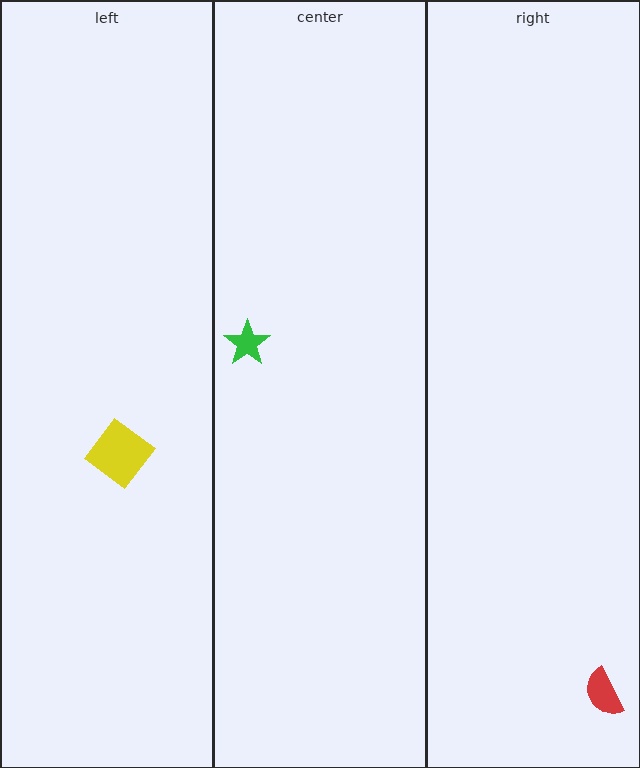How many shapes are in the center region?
1.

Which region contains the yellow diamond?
The left region.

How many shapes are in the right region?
1.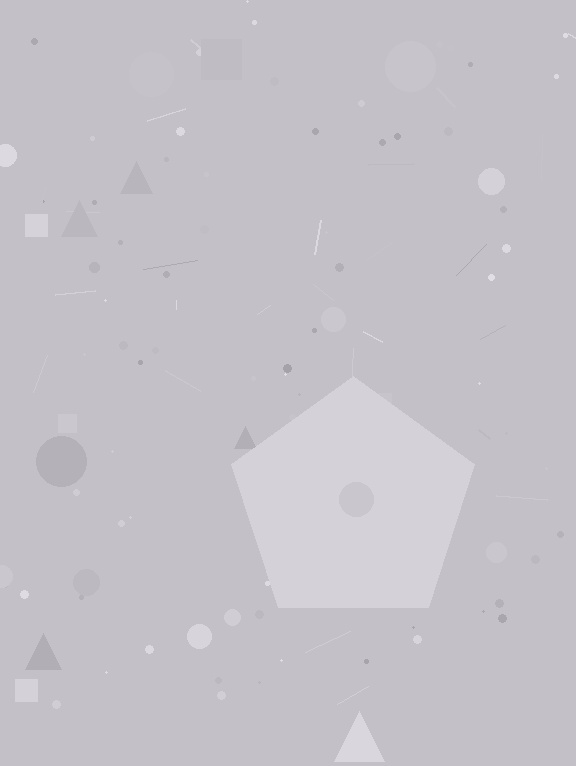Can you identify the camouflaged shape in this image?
The camouflaged shape is a pentagon.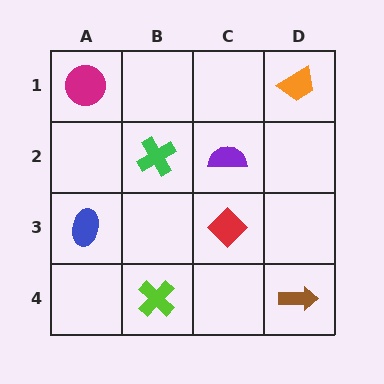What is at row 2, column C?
A purple semicircle.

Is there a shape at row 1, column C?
No, that cell is empty.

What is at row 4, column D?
A brown arrow.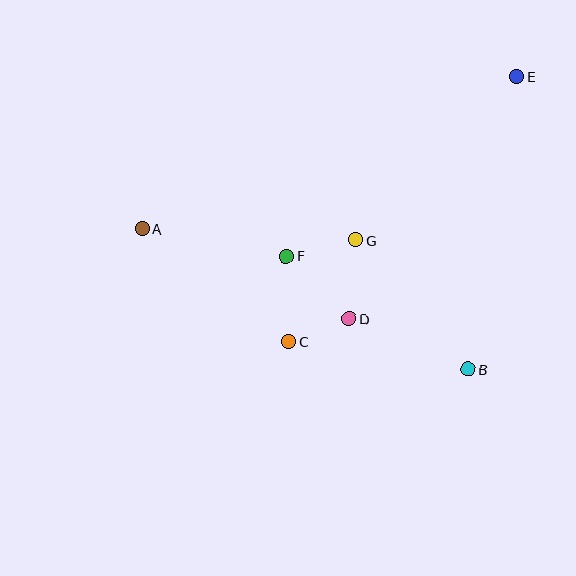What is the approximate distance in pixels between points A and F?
The distance between A and F is approximately 147 pixels.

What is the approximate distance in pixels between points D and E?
The distance between D and E is approximately 294 pixels.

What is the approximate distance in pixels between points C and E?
The distance between C and E is approximately 350 pixels.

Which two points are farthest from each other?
Points A and E are farthest from each other.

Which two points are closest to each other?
Points C and D are closest to each other.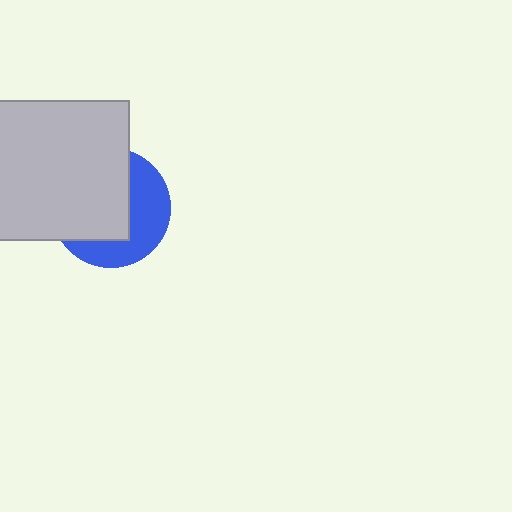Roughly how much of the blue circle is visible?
A small part of it is visible (roughly 43%).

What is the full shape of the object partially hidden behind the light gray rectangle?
The partially hidden object is a blue circle.